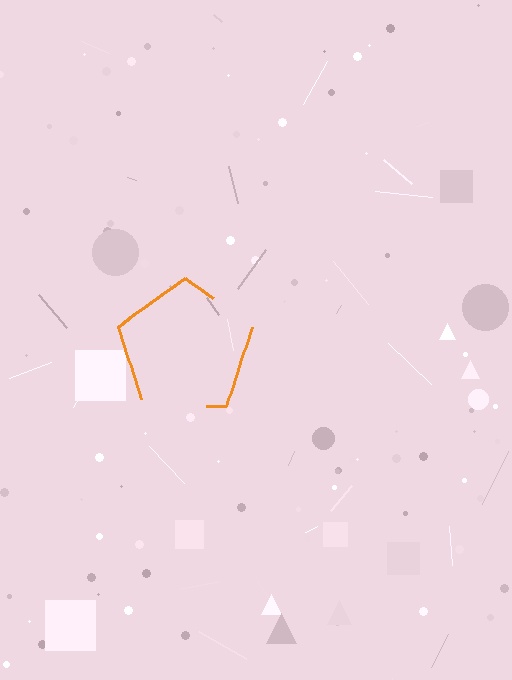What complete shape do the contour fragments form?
The contour fragments form a pentagon.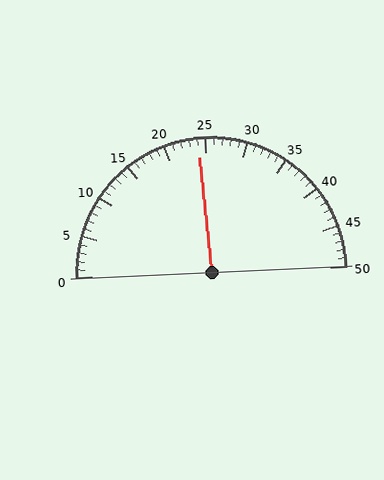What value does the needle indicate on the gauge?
The needle indicates approximately 24.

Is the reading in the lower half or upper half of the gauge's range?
The reading is in the lower half of the range (0 to 50).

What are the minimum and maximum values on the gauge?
The gauge ranges from 0 to 50.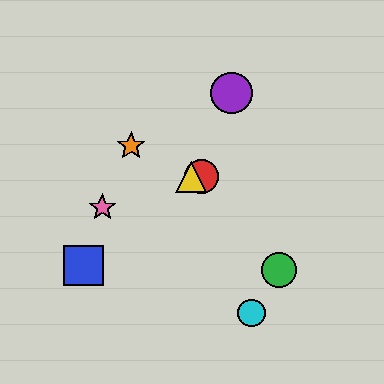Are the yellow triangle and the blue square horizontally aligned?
No, the yellow triangle is at y≈177 and the blue square is at y≈266.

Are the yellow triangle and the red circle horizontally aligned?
Yes, both are at y≈177.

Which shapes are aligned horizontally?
The red circle, the yellow triangle are aligned horizontally.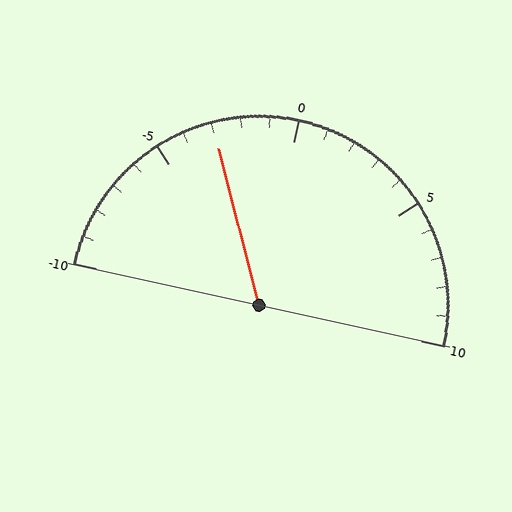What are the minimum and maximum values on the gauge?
The gauge ranges from -10 to 10.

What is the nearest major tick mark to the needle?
The nearest major tick mark is -5.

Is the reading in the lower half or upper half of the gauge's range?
The reading is in the lower half of the range (-10 to 10).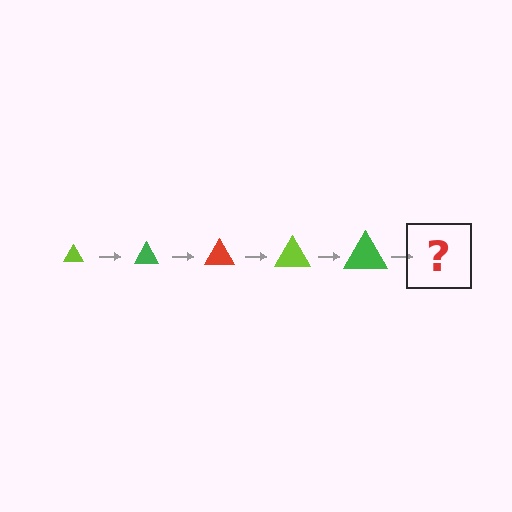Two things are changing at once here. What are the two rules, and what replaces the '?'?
The two rules are that the triangle grows larger each step and the color cycles through lime, green, and red. The '?' should be a red triangle, larger than the previous one.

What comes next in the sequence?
The next element should be a red triangle, larger than the previous one.